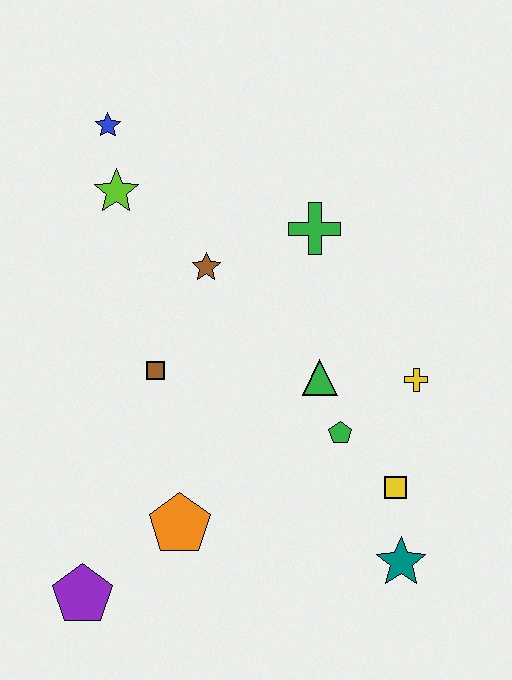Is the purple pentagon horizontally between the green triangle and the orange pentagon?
No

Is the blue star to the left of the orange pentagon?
Yes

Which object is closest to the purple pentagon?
The orange pentagon is closest to the purple pentagon.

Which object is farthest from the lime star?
The teal star is farthest from the lime star.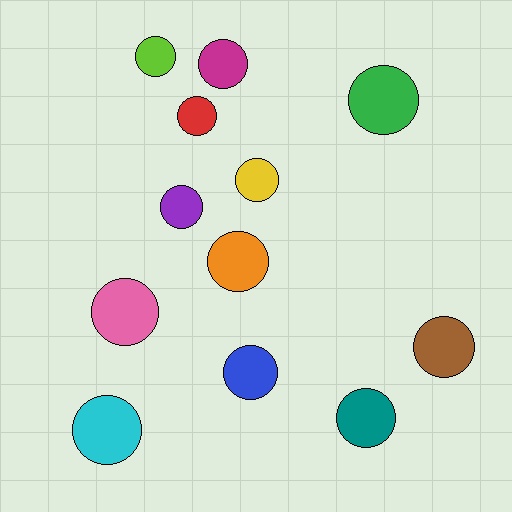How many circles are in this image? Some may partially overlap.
There are 12 circles.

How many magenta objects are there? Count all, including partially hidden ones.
There is 1 magenta object.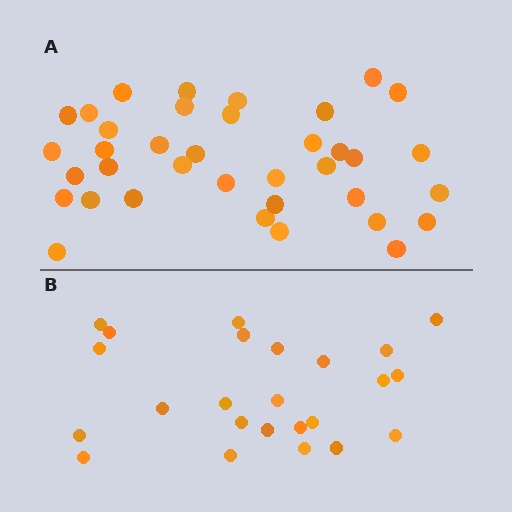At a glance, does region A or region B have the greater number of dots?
Region A (the top region) has more dots.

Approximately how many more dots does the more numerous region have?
Region A has approximately 15 more dots than region B.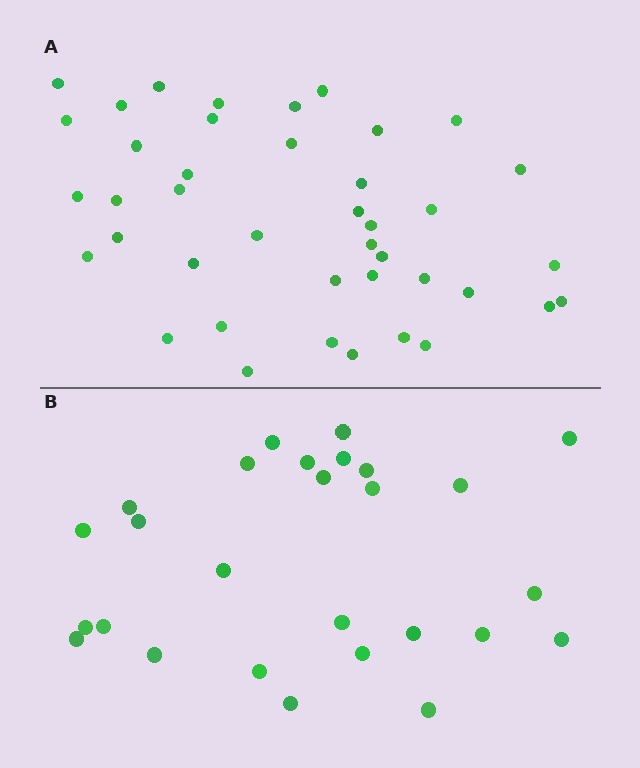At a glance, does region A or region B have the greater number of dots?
Region A (the top region) has more dots.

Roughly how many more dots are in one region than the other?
Region A has approximately 15 more dots than region B.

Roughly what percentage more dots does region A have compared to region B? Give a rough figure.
About 50% more.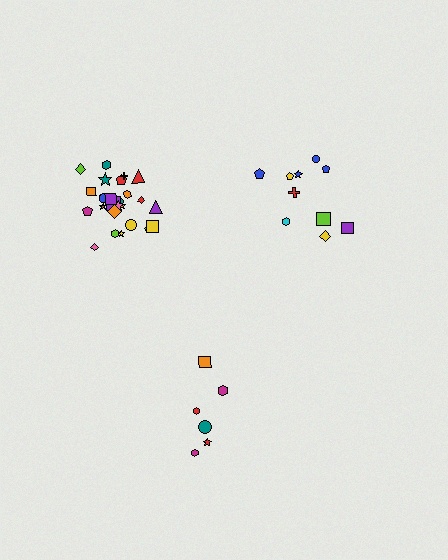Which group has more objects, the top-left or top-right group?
The top-left group.